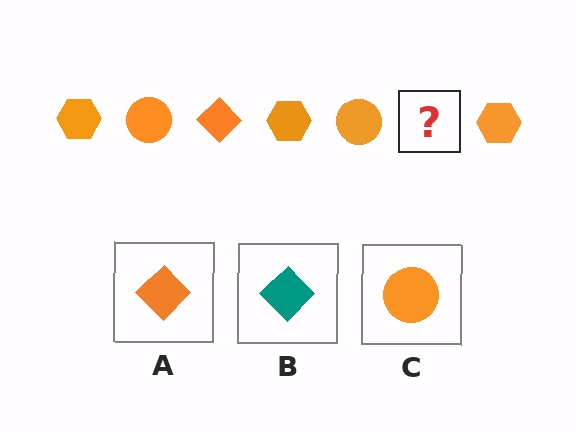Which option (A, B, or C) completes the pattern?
A.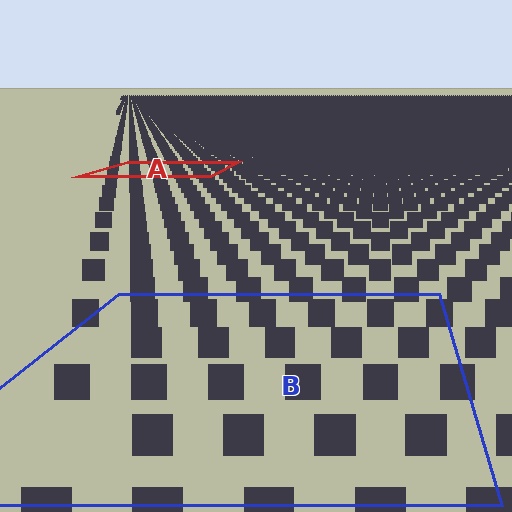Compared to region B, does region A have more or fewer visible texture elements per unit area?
Region A has more texture elements per unit area — they are packed more densely because it is farther away.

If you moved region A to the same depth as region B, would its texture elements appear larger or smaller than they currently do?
They would appear larger. At a closer depth, the same texture elements are projected at a bigger on-screen size.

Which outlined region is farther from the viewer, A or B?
Region A is farther from the viewer — the texture elements inside it appear smaller and more densely packed.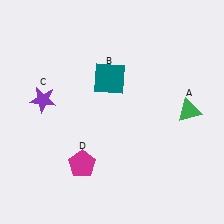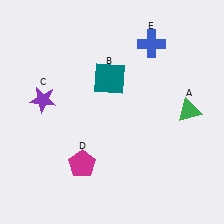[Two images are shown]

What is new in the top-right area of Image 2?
A blue cross (E) was added in the top-right area of Image 2.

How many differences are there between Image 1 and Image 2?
There is 1 difference between the two images.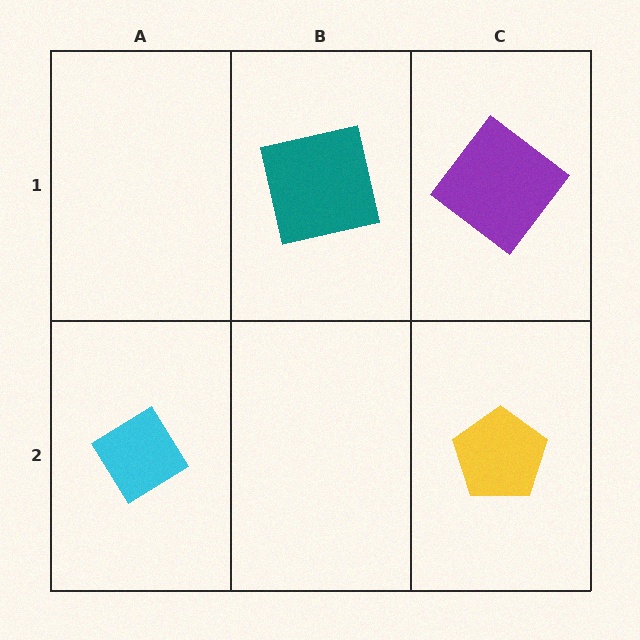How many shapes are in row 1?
2 shapes.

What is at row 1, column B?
A teal square.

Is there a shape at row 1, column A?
No, that cell is empty.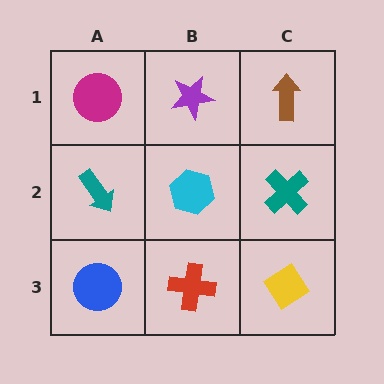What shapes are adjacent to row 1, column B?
A cyan hexagon (row 2, column B), a magenta circle (row 1, column A), a brown arrow (row 1, column C).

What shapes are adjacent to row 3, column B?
A cyan hexagon (row 2, column B), a blue circle (row 3, column A), a yellow diamond (row 3, column C).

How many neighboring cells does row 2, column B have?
4.